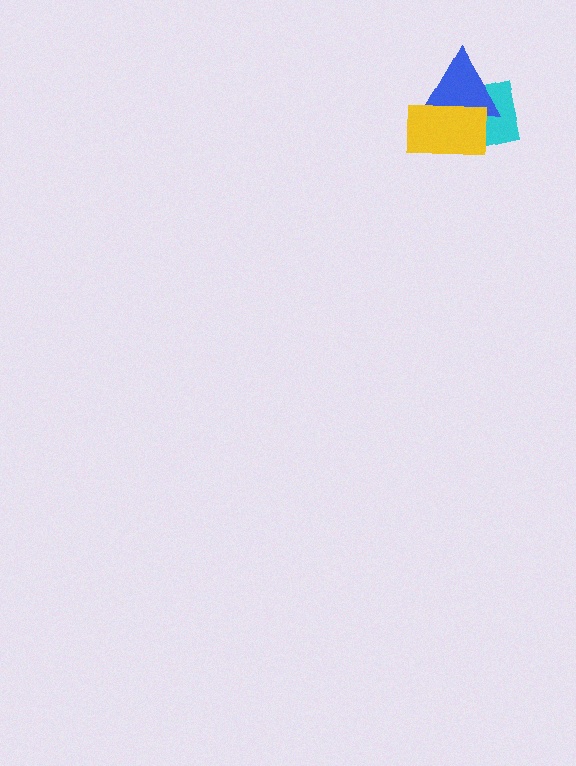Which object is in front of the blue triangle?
The yellow rectangle is in front of the blue triangle.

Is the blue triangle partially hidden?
Yes, it is partially covered by another shape.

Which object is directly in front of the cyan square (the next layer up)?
The blue triangle is directly in front of the cyan square.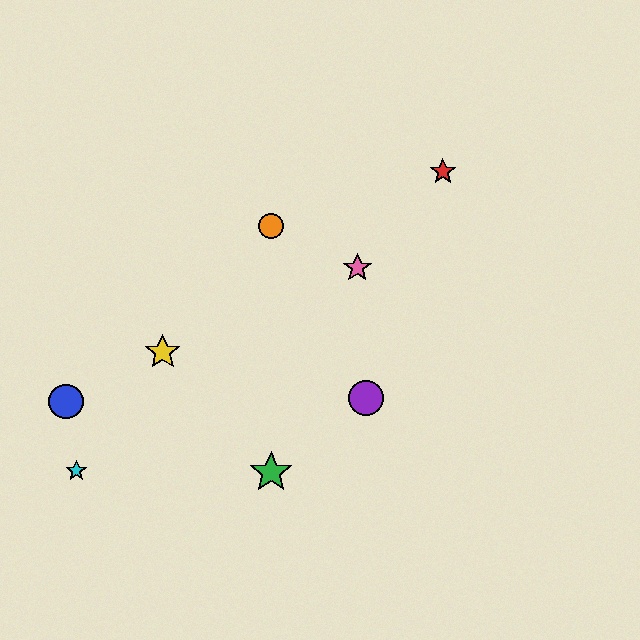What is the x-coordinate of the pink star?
The pink star is at x≈357.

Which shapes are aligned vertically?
The green star, the orange circle are aligned vertically.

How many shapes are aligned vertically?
2 shapes (the green star, the orange circle) are aligned vertically.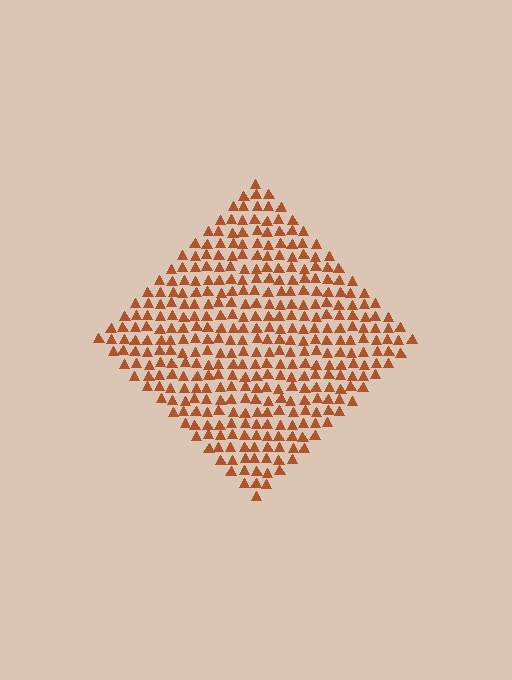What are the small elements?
The small elements are triangles.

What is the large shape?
The large shape is a diamond.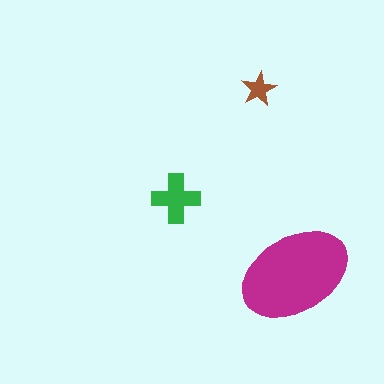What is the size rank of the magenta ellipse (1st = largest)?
1st.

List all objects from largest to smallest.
The magenta ellipse, the green cross, the brown star.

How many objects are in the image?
There are 3 objects in the image.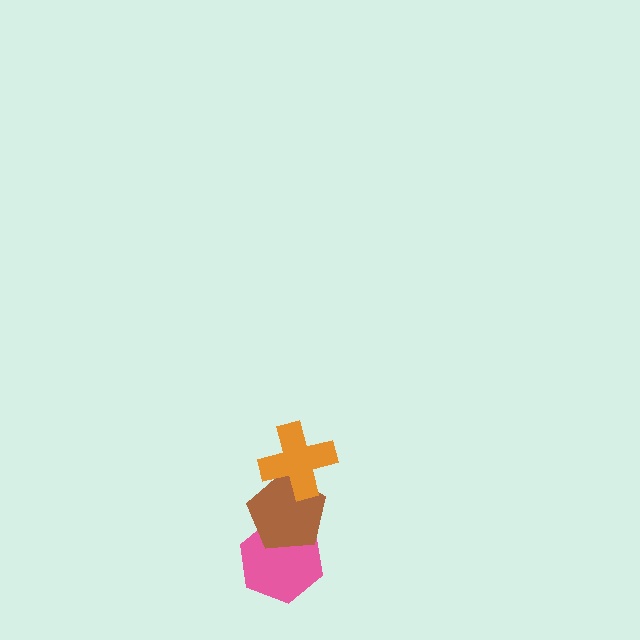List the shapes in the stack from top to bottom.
From top to bottom: the orange cross, the brown pentagon, the pink hexagon.